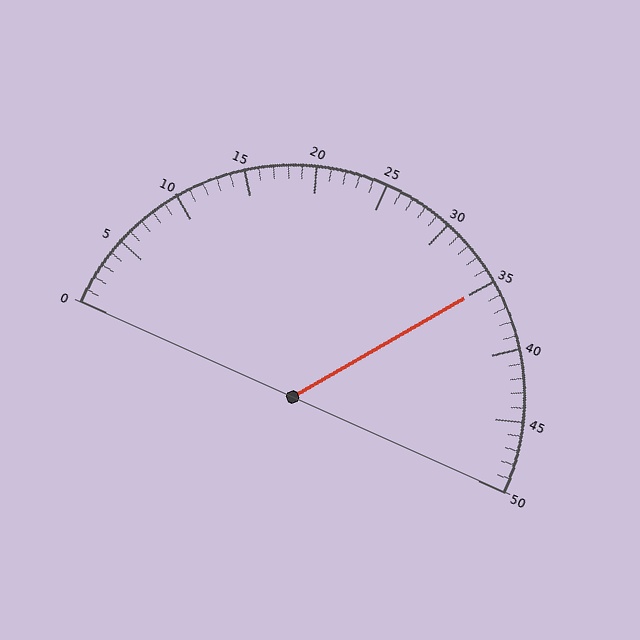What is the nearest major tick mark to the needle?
The nearest major tick mark is 35.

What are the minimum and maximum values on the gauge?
The gauge ranges from 0 to 50.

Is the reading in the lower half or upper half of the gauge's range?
The reading is in the upper half of the range (0 to 50).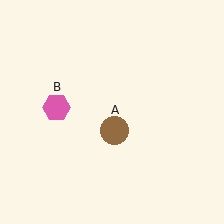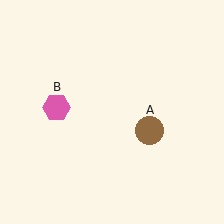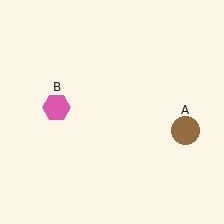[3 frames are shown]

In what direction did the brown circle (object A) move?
The brown circle (object A) moved right.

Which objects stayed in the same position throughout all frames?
Pink hexagon (object B) remained stationary.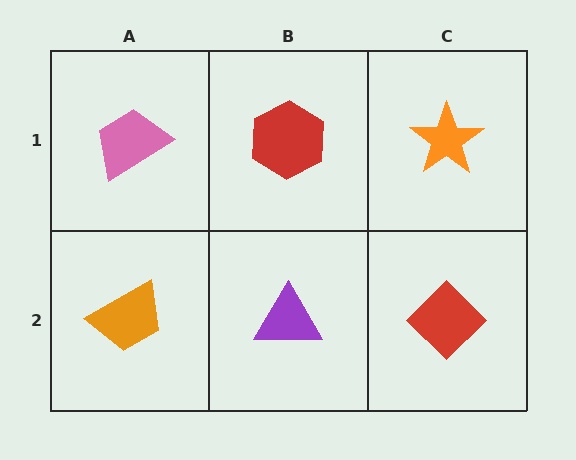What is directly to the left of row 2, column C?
A purple triangle.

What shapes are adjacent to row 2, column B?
A red hexagon (row 1, column B), an orange trapezoid (row 2, column A), a red diamond (row 2, column C).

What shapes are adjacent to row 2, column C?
An orange star (row 1, column C), a purple triangle (row 2, column B).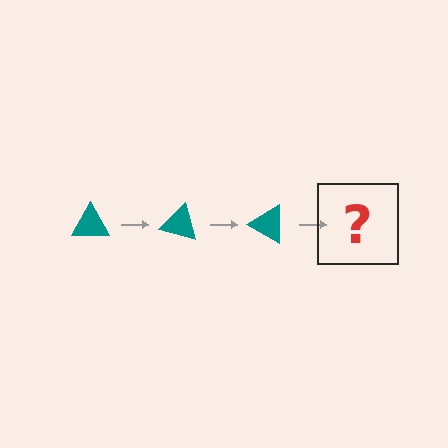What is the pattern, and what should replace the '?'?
The pattern is that the triangle rotates 15 degrees each step. The '?' should be a teal triangle rotated 45 degrees.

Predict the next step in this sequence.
The next step is a teal triangle rotated 45 degrees.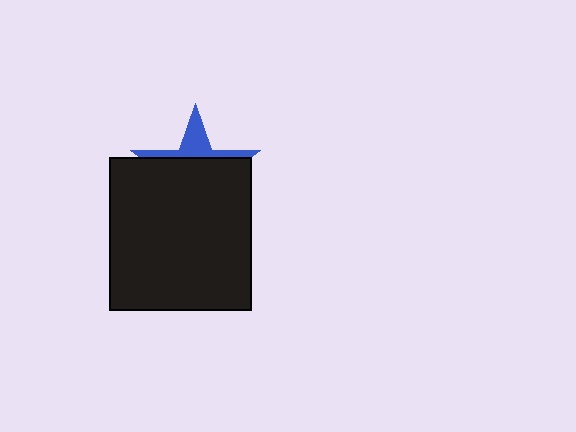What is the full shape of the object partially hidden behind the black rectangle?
The partially hidden object is a blue star.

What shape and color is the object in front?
The object in front is a black rectangle.